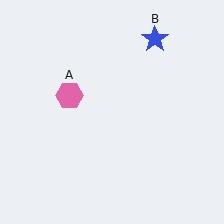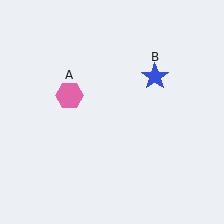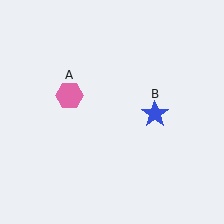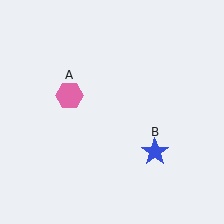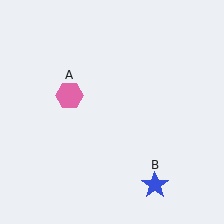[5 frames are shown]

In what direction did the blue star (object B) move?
The blue star (object B) moved down.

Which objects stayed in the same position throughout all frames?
Pink hexagon (object A) remained stationary.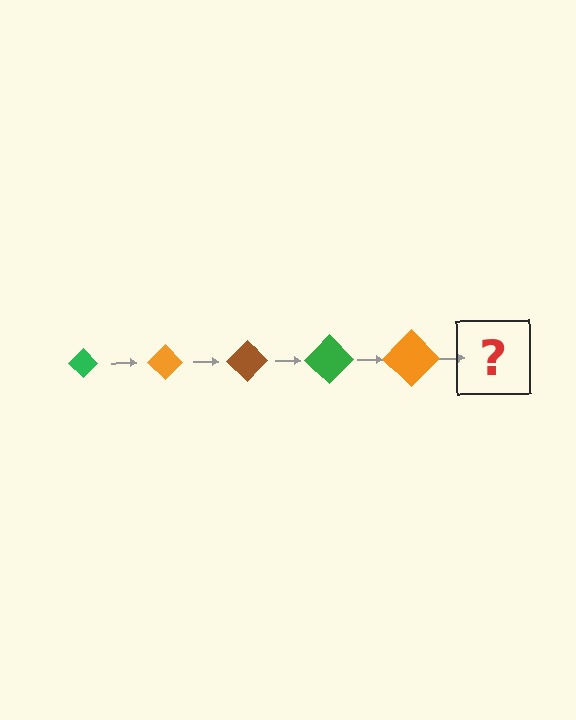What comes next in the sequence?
The next element should be a brown diamond, larger than the previous one.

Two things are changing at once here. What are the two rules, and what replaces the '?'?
The two rules are that the diamond grows larger each step and the color cycles through green, orange, and brown. The '?' should be a brown diamond, larger than the previous one.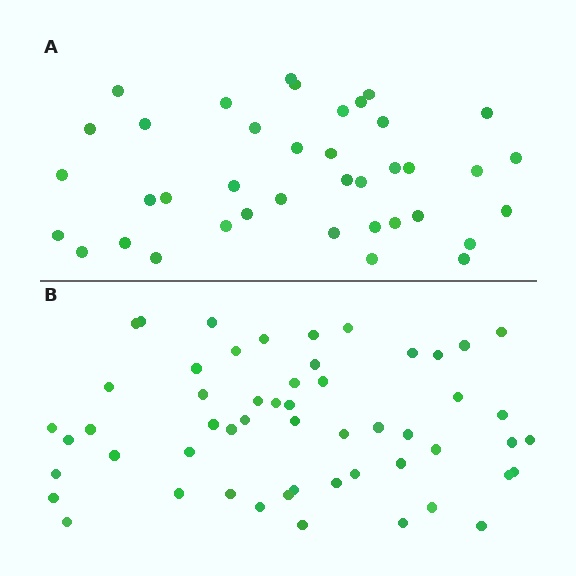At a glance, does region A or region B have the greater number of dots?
Region B (the bottom region) has more dots.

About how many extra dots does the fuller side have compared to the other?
Region B has approximately 15 more dots than region A.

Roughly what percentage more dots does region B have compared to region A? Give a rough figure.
About 40% more.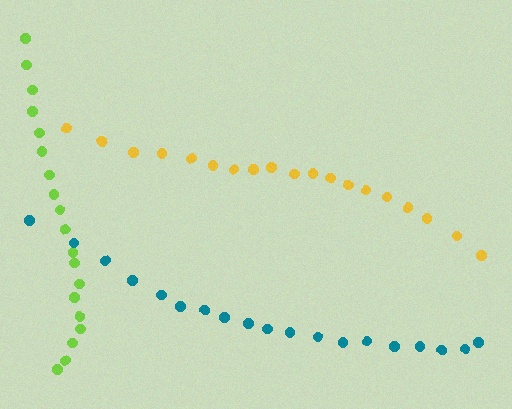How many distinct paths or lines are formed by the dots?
There are 3 distinct paths.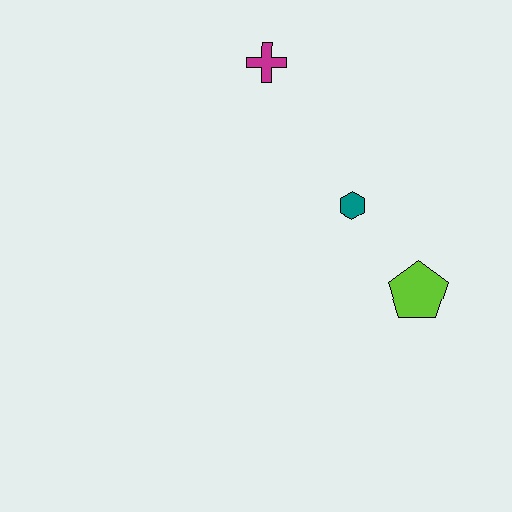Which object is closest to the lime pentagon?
The teal hexagon is closest to the lime pentagon.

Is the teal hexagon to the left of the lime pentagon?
Yes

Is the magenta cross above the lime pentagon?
Yes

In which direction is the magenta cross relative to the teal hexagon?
The magenta cross is above the teal hexagon.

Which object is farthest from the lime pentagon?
The magenta cross is farthest from the lime pentagon.